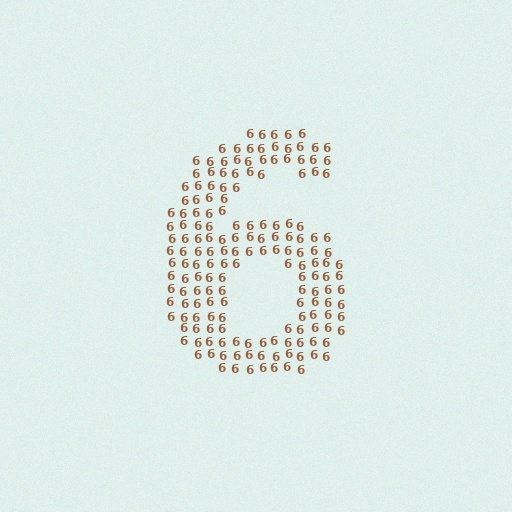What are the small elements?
The small elements are digit 6's.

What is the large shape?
The large shape is the digit 6.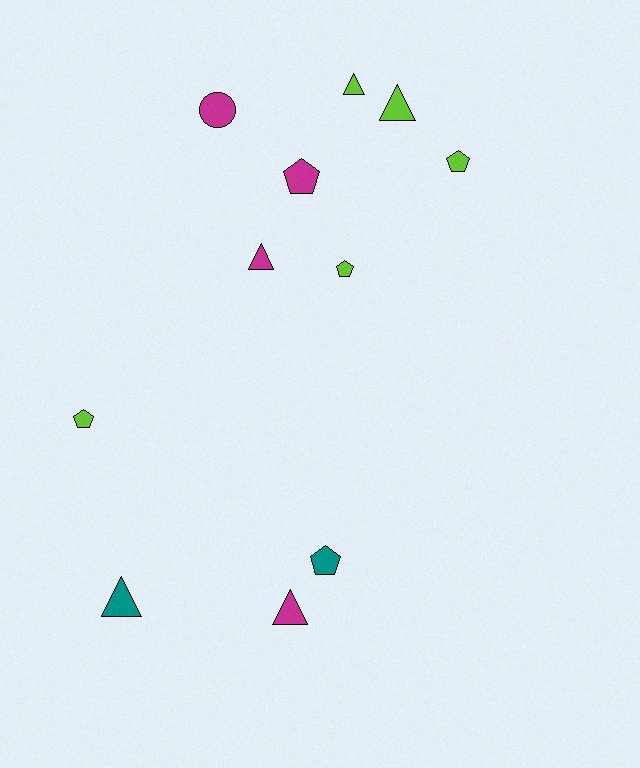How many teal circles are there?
There are no teal circles.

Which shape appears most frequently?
Pentagon, with 5 objects.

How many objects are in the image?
There are 11 objects.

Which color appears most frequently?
Lime, with 5 objects.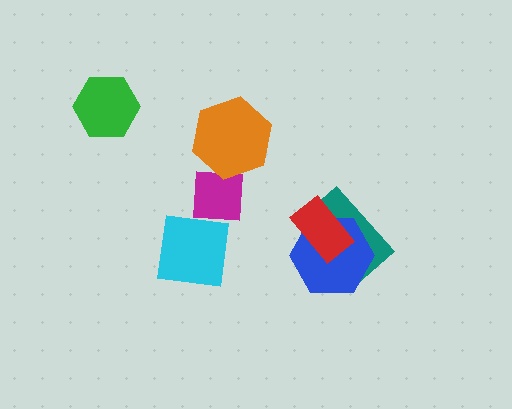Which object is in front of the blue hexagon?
The red rectangle is in front of the blue hexagon.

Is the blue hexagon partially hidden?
Yes, it is partially covered by another shape.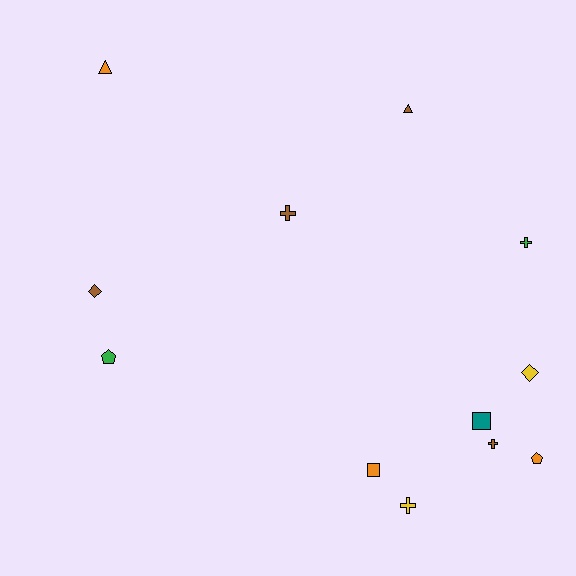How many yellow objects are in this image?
There are 2 yellow objects.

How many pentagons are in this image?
There are 2 pentagons.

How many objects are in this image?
There are 12 objects.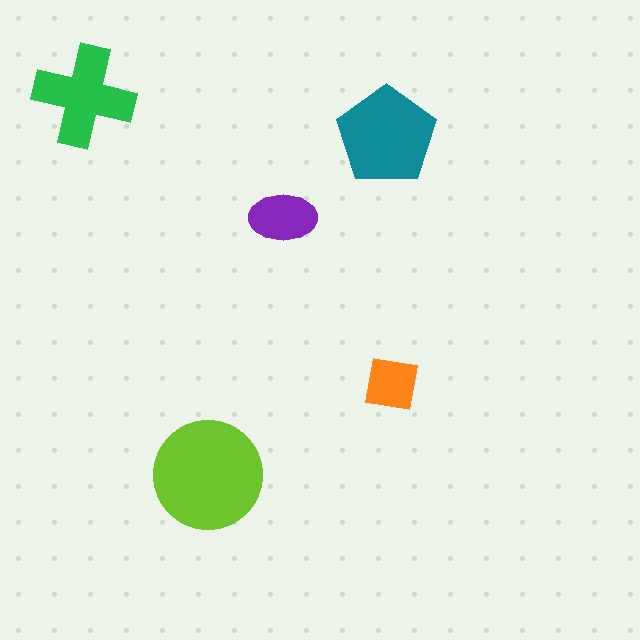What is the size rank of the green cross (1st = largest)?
3rd.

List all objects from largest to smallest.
The lime circle, the teal pentagon, the green cross, the purple ellipse, the orange square.